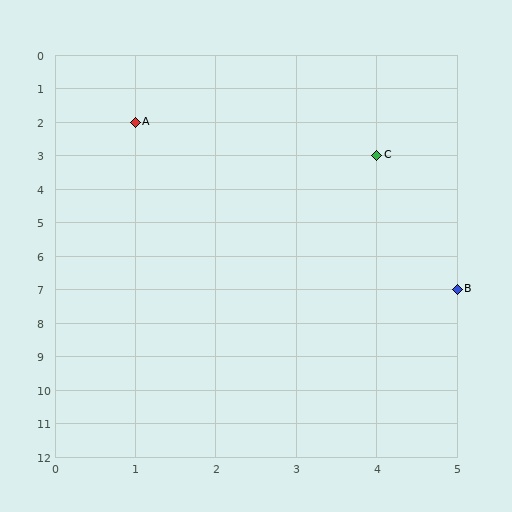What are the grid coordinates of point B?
Point B is at grid coordinates (5, 7).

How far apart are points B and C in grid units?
Points B and C are 1 column and 4 rows apart (about 4.1 grid units diagonally).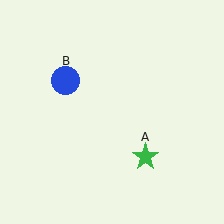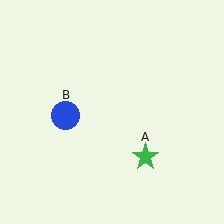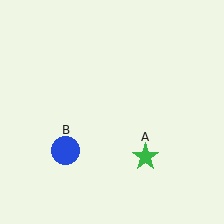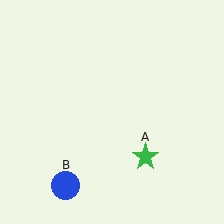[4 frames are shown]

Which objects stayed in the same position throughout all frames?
Green star (object A) remained stationary.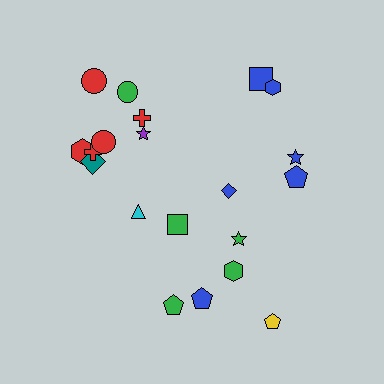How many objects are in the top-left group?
There are 8 objects.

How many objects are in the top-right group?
There are 5 objects.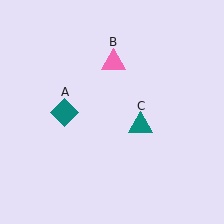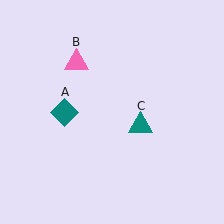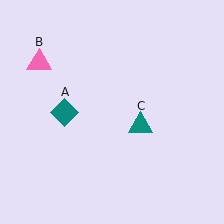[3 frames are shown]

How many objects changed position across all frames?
1 object changed position: pink triangle (object B).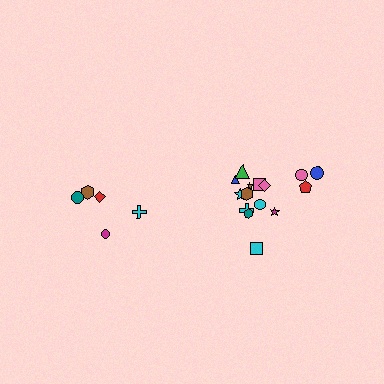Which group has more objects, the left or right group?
The right group.